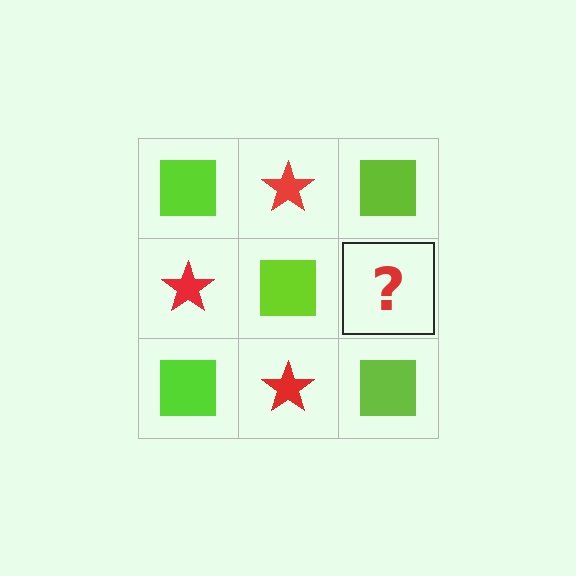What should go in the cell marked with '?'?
The missing cell should contain a red star.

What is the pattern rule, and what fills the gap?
The rule is that it alternates lime square and red star in a checkerboard pattern. The gap should be filled with a red star.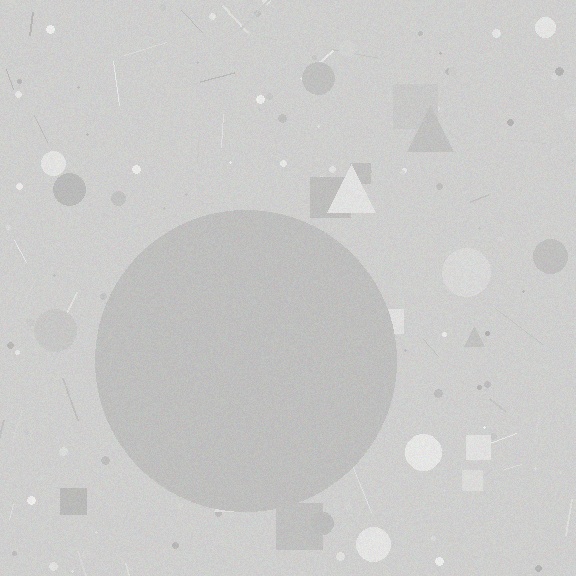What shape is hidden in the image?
A circle is hidden in the image.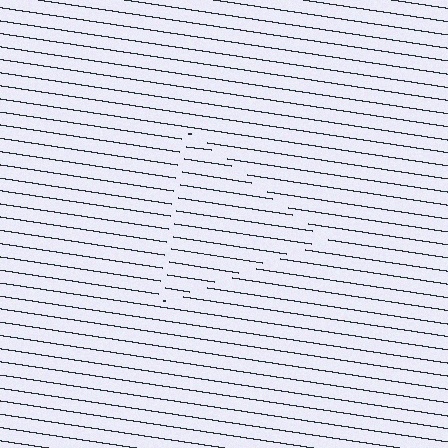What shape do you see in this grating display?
An illusory triangle. The interior of the shape contains the same grating, shifted by half a period — the contour is defined by the phase discontinuity where line-ends from the inner and outer gratings abut.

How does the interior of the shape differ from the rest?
The interior of the shape contains the same grating, shifted by half a period — the contour is defined by the phase discontinuity where line-ends from the inner and outer gratings abut.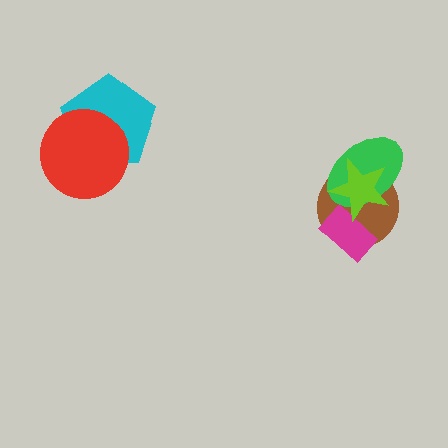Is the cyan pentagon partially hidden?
Yes, it is partially covered by another shape.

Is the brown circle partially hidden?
Yes, it is partially covered by another shape.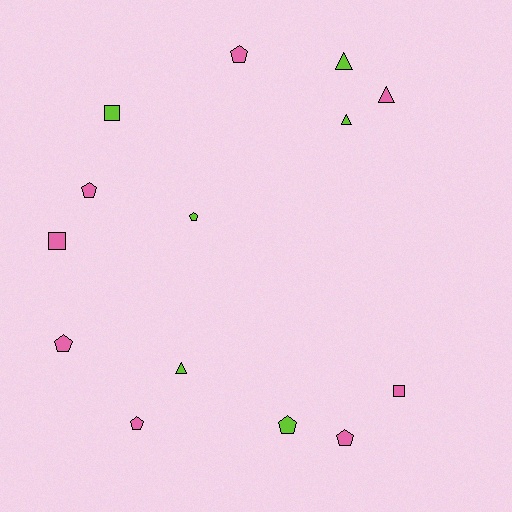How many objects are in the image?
There are 14 objects.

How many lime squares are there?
There is 1 lime square.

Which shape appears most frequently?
Pentagon, with 7 objects.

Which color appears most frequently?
Pink, with 8 objects.